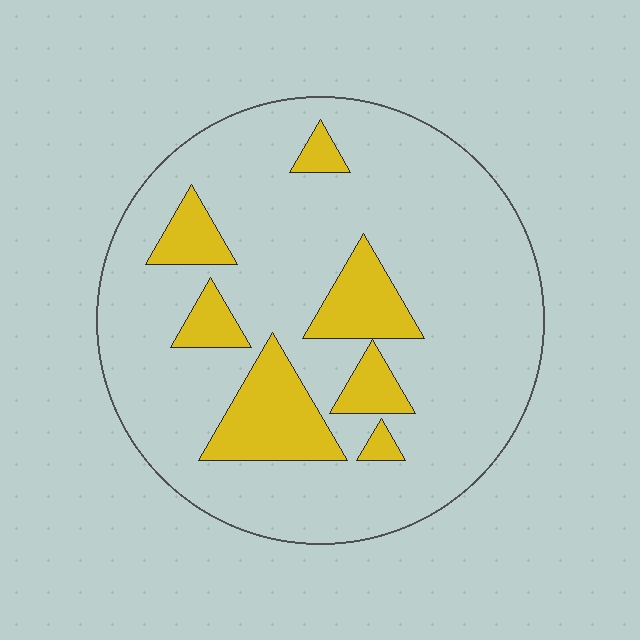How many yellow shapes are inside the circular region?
7.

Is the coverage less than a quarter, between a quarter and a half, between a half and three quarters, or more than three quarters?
Less than a quarter.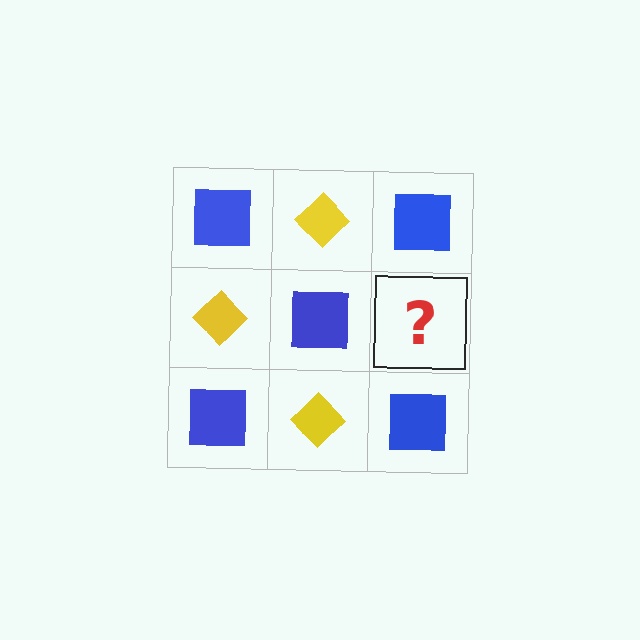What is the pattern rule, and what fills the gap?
The rule is that it alternates blue square and yellow diamond in a checkerboard pattern. The gap should be filled with a yellow diamond.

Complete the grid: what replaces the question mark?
The question mark should be replaced with a yellow diamond.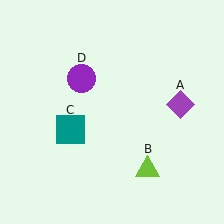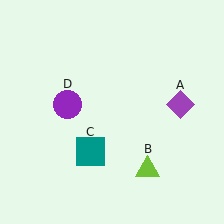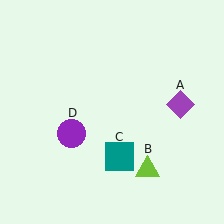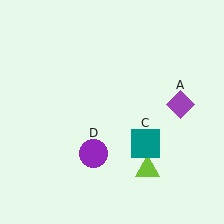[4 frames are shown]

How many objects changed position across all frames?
2 objects changed position: teal square (object C), purple circle (object D).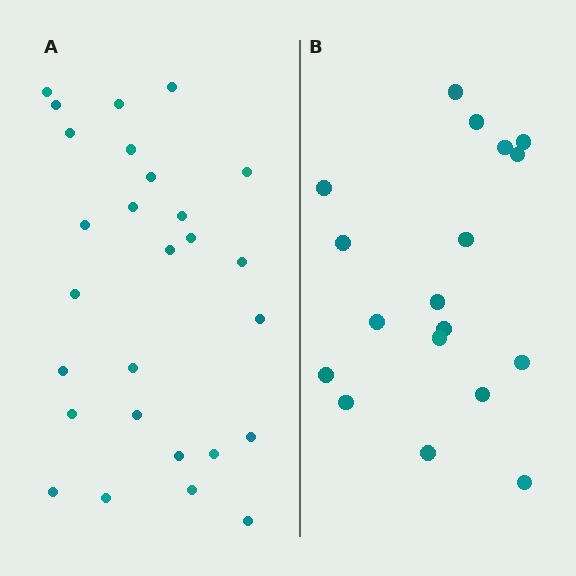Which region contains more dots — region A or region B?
Region A (the left region) has more dots.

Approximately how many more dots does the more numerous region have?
Region A has roughly 8 or so more dots than region B.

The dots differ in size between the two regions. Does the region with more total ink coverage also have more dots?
No. Region B has more total ink coverage because its dots are larger, but region A actually contains more individual dots. Total area can be misleading — the number of items is what matters here.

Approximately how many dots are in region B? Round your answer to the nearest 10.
About 20 dots. (The exact count is 18, which rounds to 20.)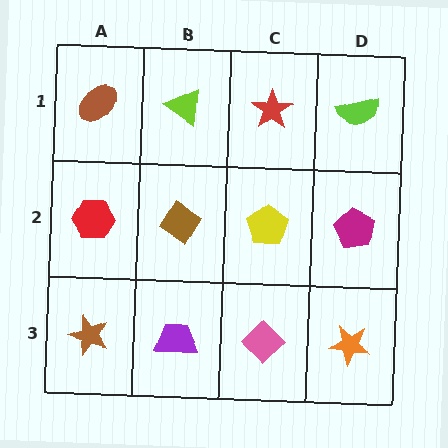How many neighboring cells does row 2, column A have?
3.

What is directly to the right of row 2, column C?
A magenta pentagon.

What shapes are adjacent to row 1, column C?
A yellow pentagon (row 2, column C), a lime triangle (row 1, column B), a lime semicircle (row 1, column D).